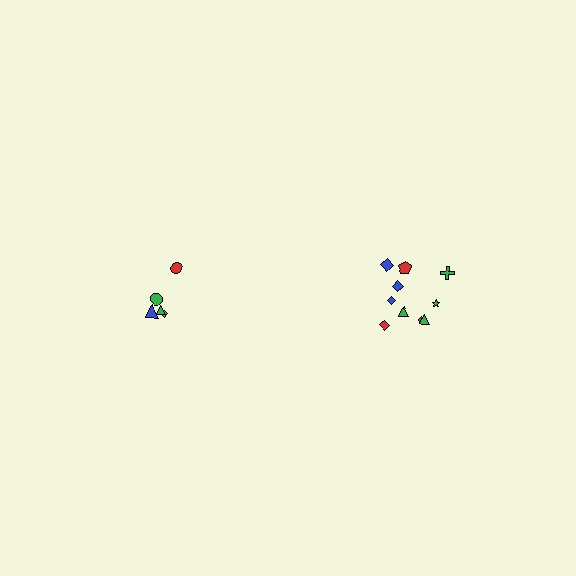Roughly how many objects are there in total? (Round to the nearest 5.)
Roughly 15 objects in total.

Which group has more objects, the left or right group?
The right group.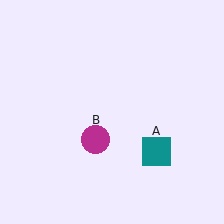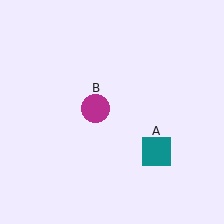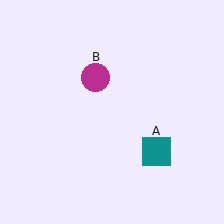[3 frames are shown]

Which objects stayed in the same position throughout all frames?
Teal square (object A) remained stationary.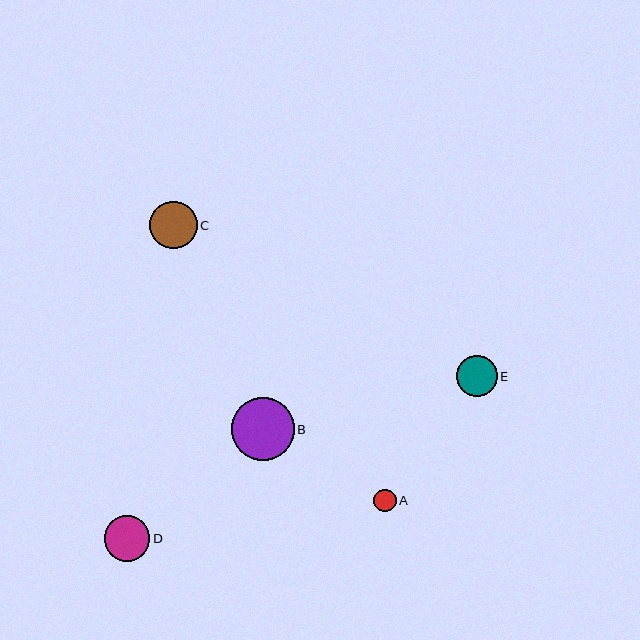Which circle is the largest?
Circle B is the largest with a size of approximately 63 pixels.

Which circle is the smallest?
Circle A is the smallest with a size of approximately 23 pixels.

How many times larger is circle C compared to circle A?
Circle C is approximately 2.1 times the size of circle A.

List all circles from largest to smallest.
From largest to smallest: B, C, D, E, A.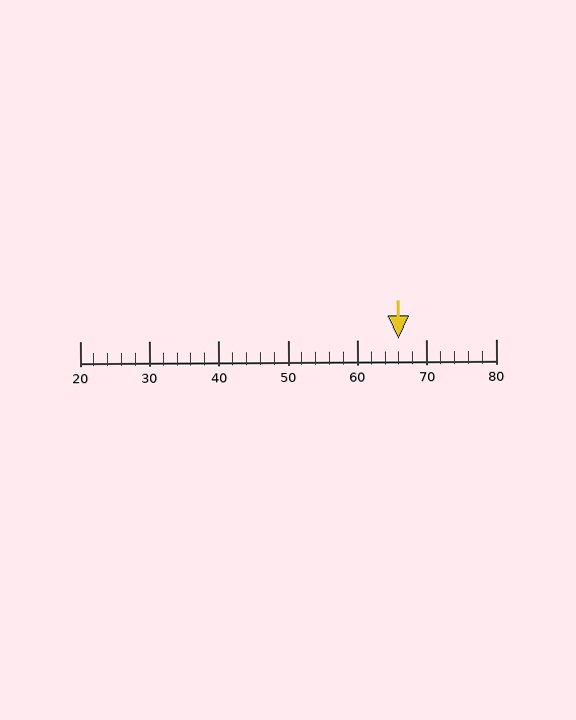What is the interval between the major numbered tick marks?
The major tick marks are spaced 10 units apart.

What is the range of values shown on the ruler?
The ruler shows values from 20 to 80.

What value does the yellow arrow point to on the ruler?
The yellow arrow points to approximately 66.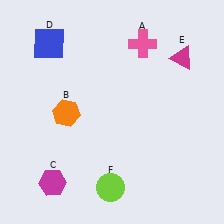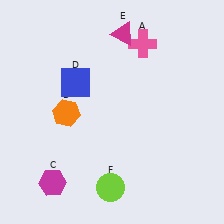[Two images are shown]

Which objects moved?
The objects that moved are: the blue square (D), the magenta triangle (E).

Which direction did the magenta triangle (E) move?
The magenta triangle (E) moved left.